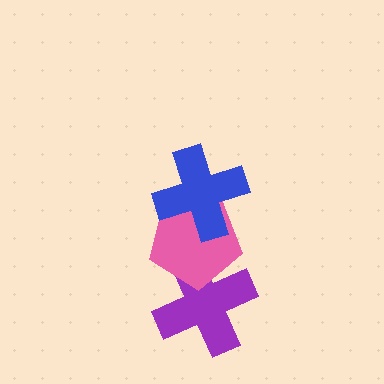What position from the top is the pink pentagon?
The pink pentagon is 2nd from the top.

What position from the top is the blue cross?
The blue cross is 1st from the top.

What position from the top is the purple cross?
The purple cross is 3rd from the top.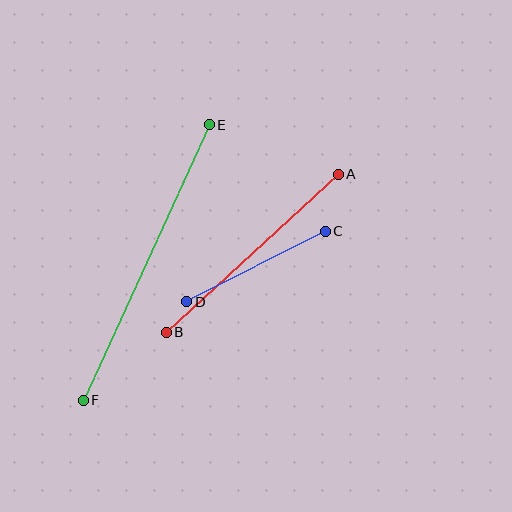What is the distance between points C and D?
The distance is approximately 156 pixels.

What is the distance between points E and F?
The distance is approximately 303 pixels.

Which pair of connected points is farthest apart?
Points E and F are farthest apart.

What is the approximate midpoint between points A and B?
The midpoint is at approximately (252, 253) pixels.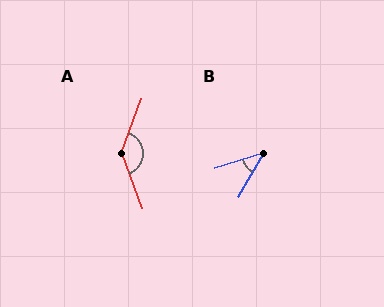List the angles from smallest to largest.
B (42°), A (139°).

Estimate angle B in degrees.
Approximately 42 degrees.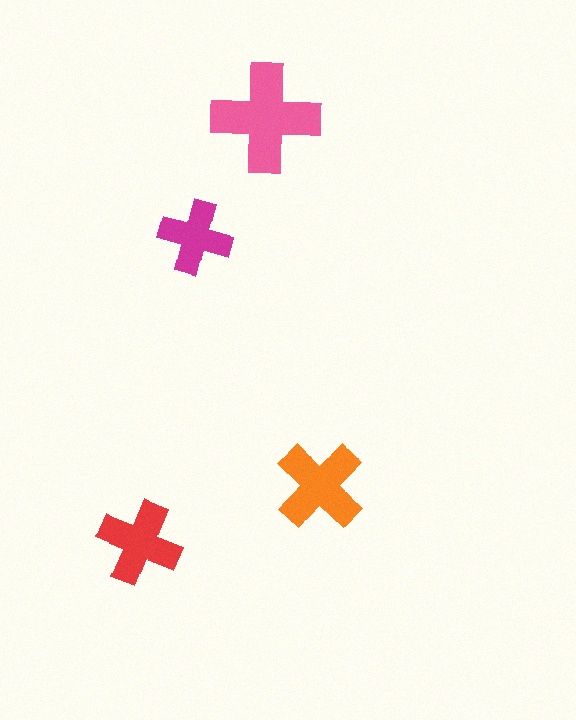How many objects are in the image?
There are 4 objects in the image.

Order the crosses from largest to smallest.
the pink one, the orange one, the red one, the magenta one.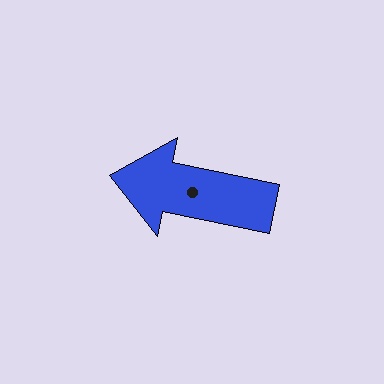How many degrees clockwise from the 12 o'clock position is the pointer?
Approximately 282 degrees.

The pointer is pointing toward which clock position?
Roughly 9 o'clock.